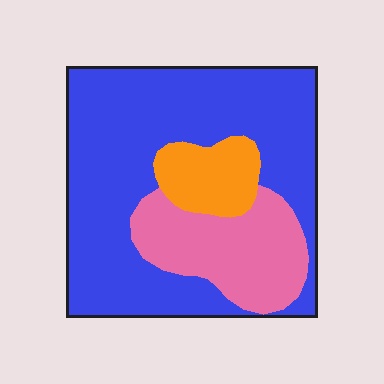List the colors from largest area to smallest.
From largest to smallest: blue, pink, orange.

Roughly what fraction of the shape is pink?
Pink takes up about one quarter (1/4) of the shape.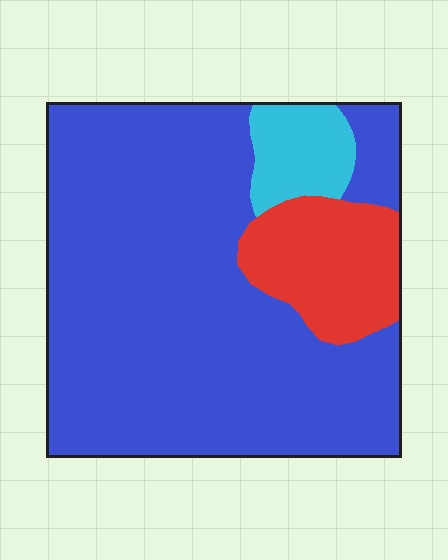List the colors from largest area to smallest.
From largest to smallest: blue, red, cyan.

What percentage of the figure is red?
Red takes up less than a quarter of the figure.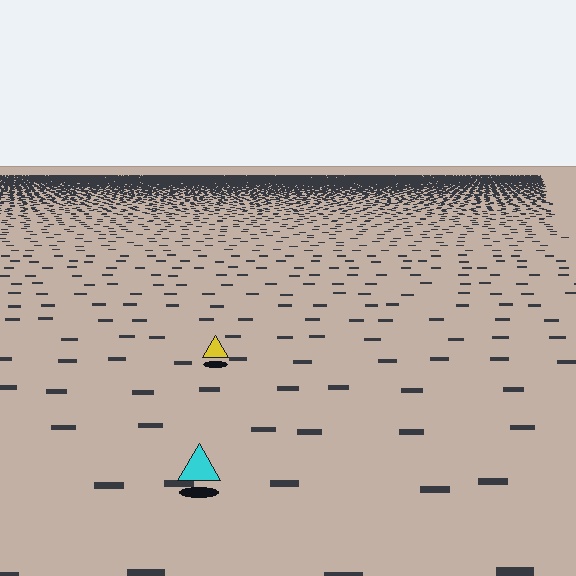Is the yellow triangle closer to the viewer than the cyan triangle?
No. The cyan triangle is closer — you can tell from the texture gradient: the ground texture is coarser near it.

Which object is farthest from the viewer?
The yellow triangle is farthest from the viewer. It appears smaller and the ground texture around it is denser.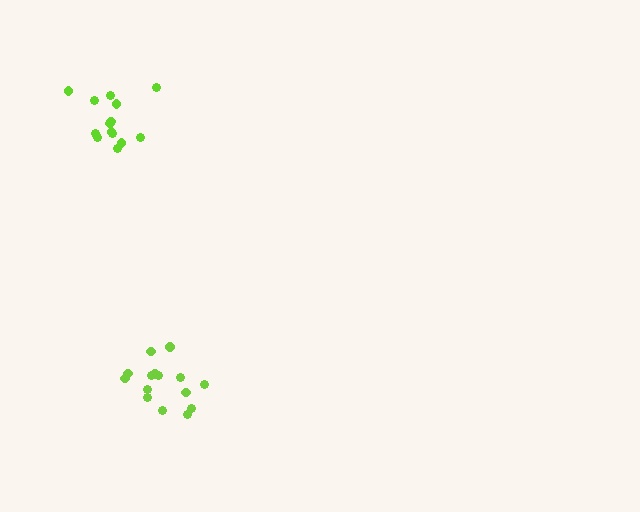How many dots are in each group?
Group 1: 14 dots, Group 2: 15 dots (29 total).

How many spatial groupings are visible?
There are 2 spatial groupings.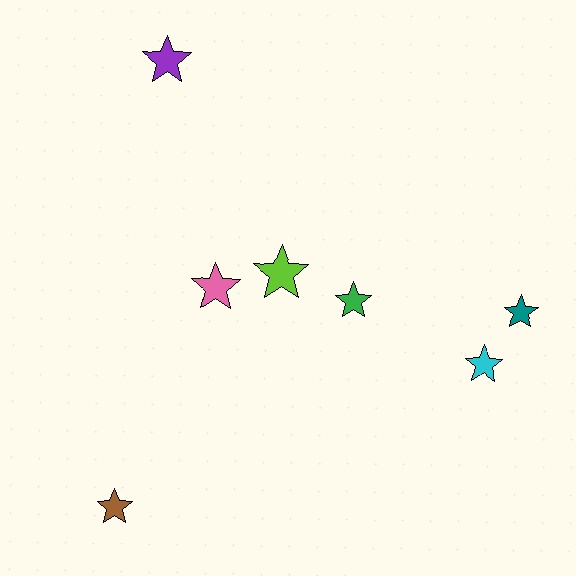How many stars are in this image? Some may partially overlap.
There are 7 stars.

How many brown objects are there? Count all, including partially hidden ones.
There is 1 brown object.